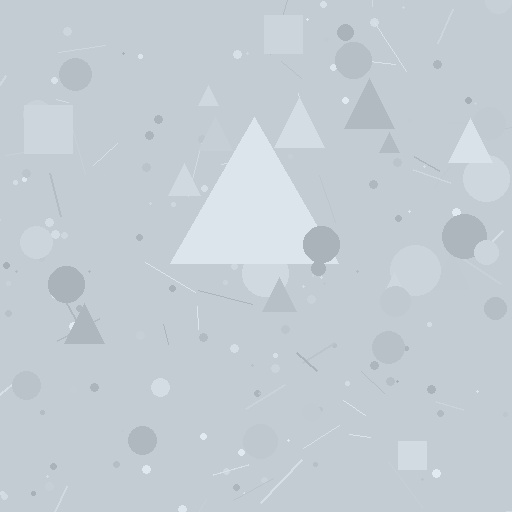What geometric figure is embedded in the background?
A triangle is embedded in the background.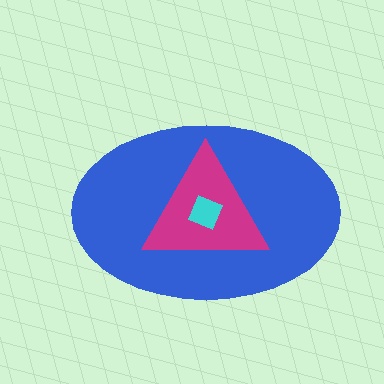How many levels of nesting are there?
3.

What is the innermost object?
The cyan diamond.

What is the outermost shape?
The blue ellipse.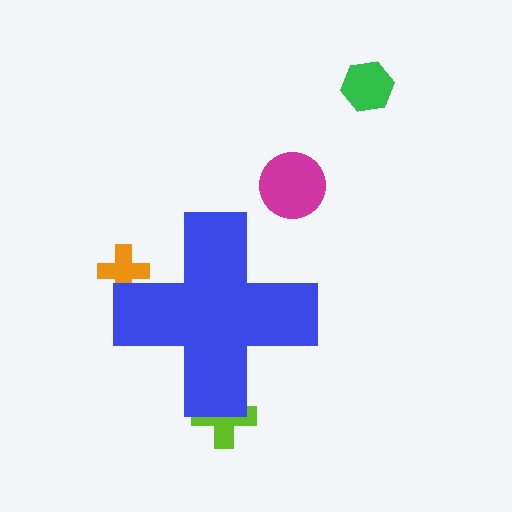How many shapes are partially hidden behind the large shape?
2 shapes are partially hidden.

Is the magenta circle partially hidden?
No, the magenta circle is fully visible.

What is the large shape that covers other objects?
A blue cross.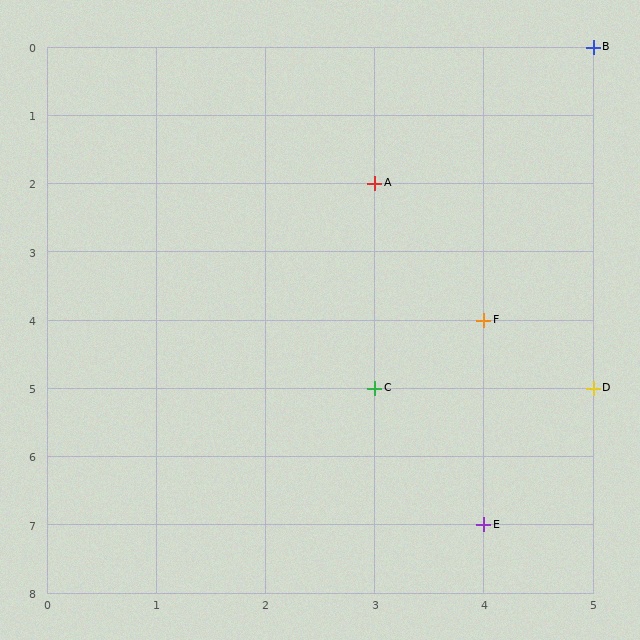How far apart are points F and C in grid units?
Points F and C are 1 column and 1 row apart (about 1.4 grid units diagonally).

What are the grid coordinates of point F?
Point F is at grid coordinates (4, 4).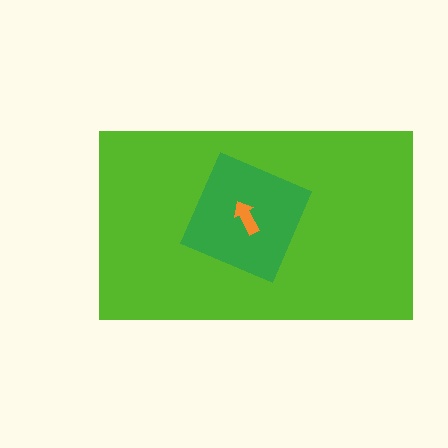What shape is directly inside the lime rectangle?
The green diamond.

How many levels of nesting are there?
3.